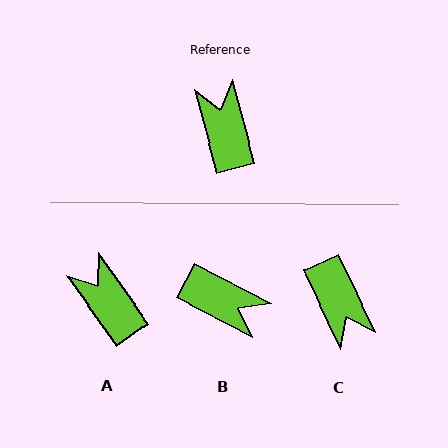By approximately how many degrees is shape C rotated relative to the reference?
Approximately 170 degrees clockwise.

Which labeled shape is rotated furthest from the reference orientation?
C, about 170 degrees away.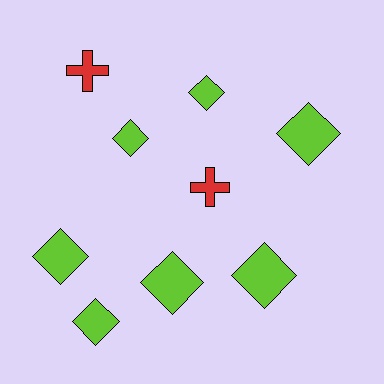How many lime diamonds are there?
There are 7 lime diamonds.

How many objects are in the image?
There are 9 objects.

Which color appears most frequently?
Lime, with 7 objects.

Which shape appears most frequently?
Diamond, with 7 objects.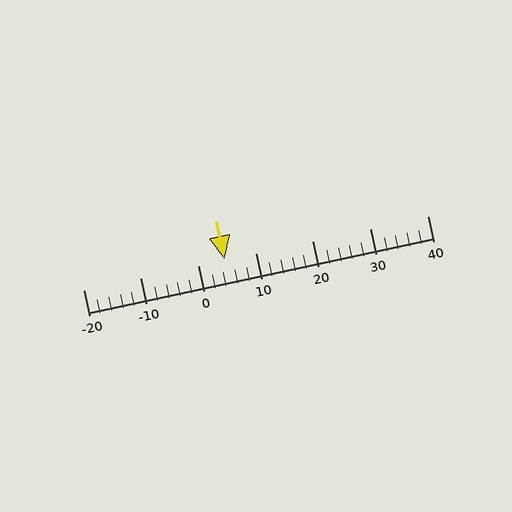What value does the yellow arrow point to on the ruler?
The yellow arrow points to approximately 5.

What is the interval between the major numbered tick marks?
The major tick marks are spaced 10 units apart.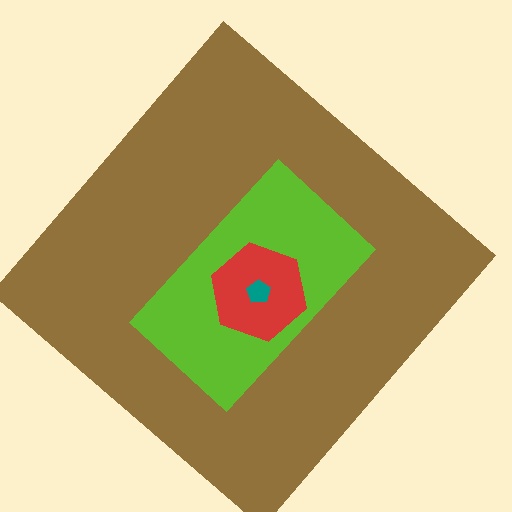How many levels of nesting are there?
4.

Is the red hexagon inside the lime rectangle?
Yes.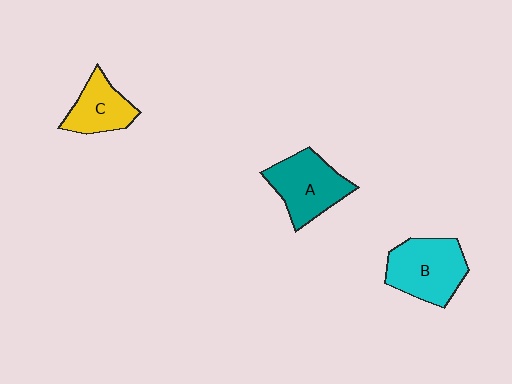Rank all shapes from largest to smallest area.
From largest to smallest: B (cyan), A (teal), C (yellow).